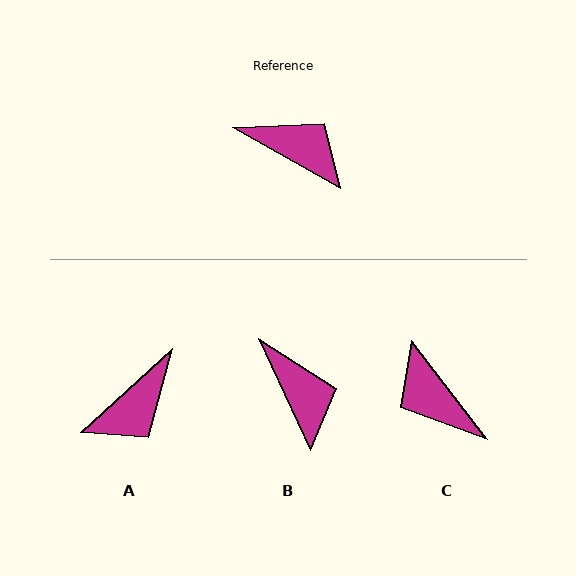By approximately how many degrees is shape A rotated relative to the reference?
Approximately 108 degrees clockwise.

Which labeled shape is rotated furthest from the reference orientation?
C, about 157 degrees away.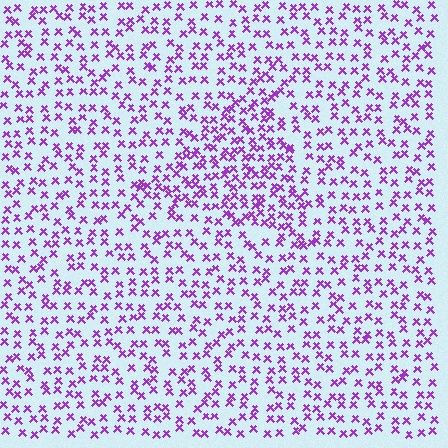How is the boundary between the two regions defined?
The boundary is defined by a change in element density (approximately 1.7x ratio). All elements are the same color, size, and shape.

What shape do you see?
I see a triangle.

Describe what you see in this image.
The image contains small purple elements arranged at two different densities. A triangle-shaped region is visible where the elements are more densely packed than the surrounding area.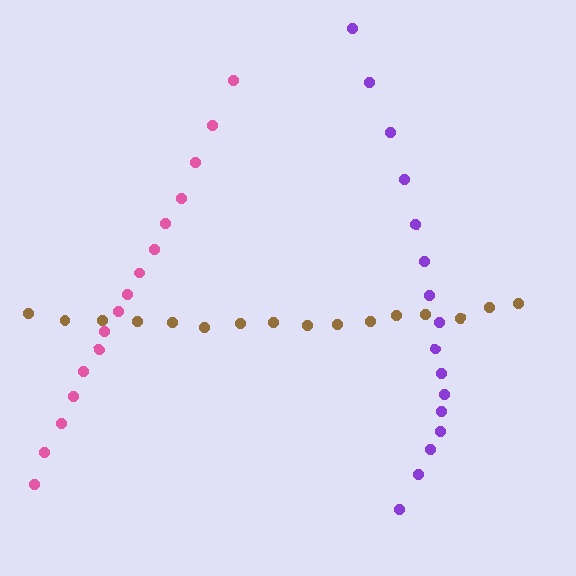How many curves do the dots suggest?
There are 3 distinct paths.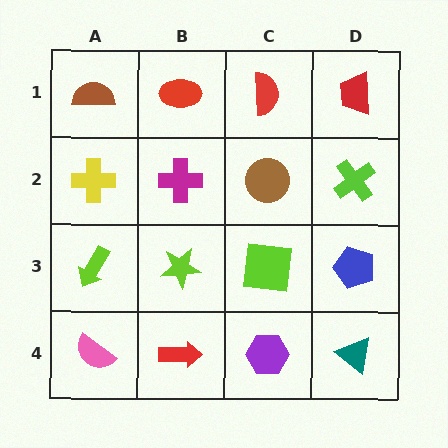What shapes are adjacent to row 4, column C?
A lime square (row 3, column C), a red arrow (row 4, column B), a teal triangle (row 4, column D).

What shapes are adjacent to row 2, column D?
A red trapezoid (row 1, column D), a blue pentagon (row 3, column D), a brown circle (row 2, column C).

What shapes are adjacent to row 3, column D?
A lime cross (row 2, column D), a teal triangle (row 4, column D), a lime square (row 3, column C).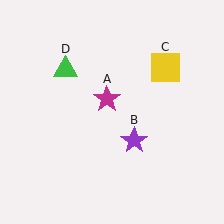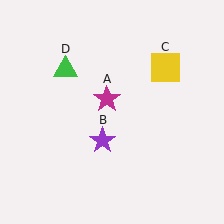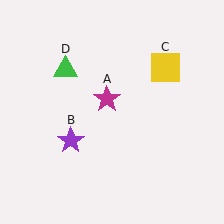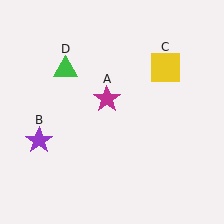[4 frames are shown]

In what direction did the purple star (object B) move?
The purple star (object B) moved left.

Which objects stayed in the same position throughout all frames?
Magenta star (object A) and yellow square (object C) and green triangle (object D) remained stationary.